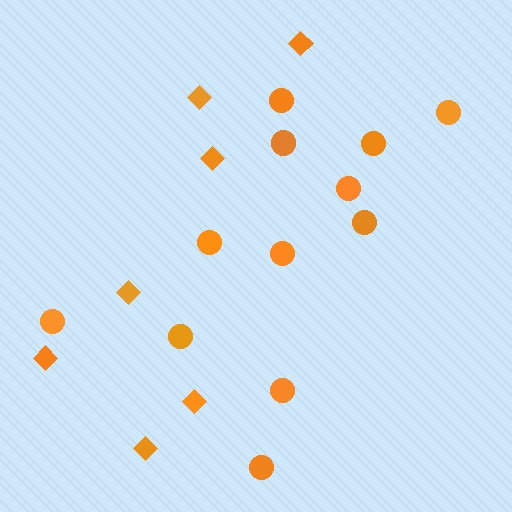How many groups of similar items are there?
There are 2 groups: one group of circles (12) and one group of diamonds (7).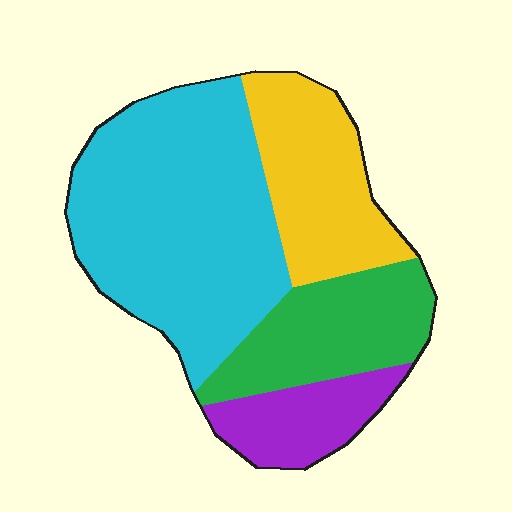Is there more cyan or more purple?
Cyan.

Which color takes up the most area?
Cyan, at roughly 45%.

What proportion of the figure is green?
Green takes up about one fifth (1/5) of the figure.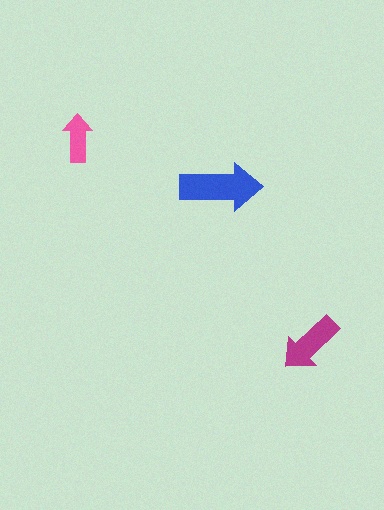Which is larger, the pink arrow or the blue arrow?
The blue one.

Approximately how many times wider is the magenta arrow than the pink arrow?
About 1.5 times wider.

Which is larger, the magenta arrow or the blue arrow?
The blue one.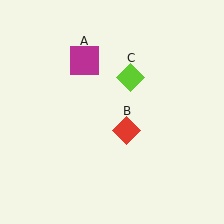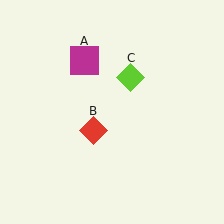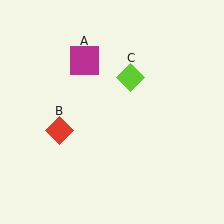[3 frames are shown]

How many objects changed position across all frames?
1 object changed position: red diamond (object B).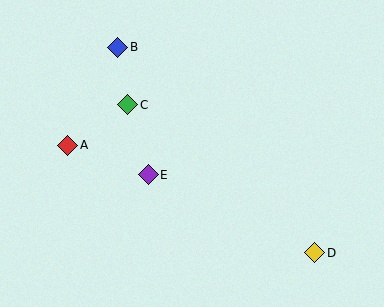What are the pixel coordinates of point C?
Point C is at (128, 105).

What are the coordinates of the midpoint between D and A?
The midpoint between D and A is at (191, 199).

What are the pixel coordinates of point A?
Point A is at (68, 145).